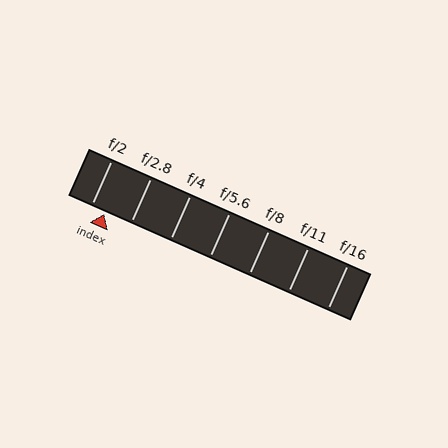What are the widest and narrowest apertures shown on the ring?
The widest aperture shown is f/2 and the narrowest is f/16.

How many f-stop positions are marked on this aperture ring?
There are 7 f-stop positions marked.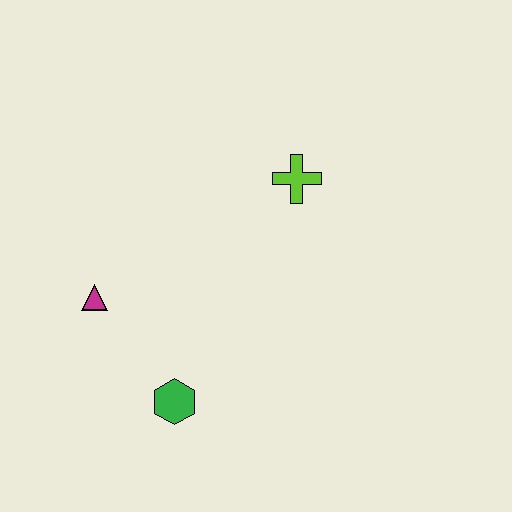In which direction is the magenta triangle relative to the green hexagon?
The magenta triangle is above the green hexagon.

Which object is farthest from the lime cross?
The green hexagon is farthest from the lime cross.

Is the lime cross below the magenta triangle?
No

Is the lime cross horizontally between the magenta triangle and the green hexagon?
No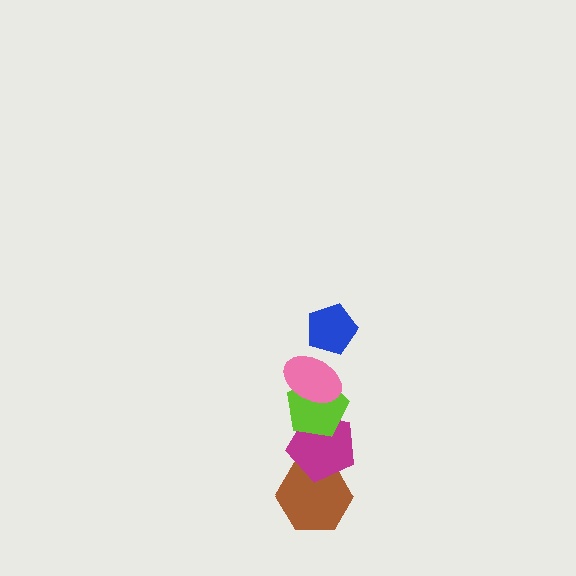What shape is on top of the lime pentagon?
The pink ellipse is on top of the lime pentagon.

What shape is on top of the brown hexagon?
The magenta pentagon is on top of the brown hexagon.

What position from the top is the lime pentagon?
The lime pentagon is 3rd from the top.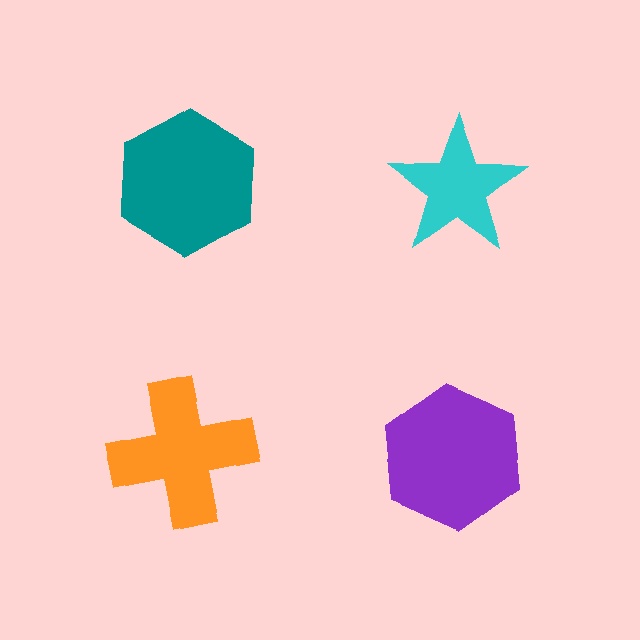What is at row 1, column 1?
A teal hexagon.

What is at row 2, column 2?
A purple hexagon.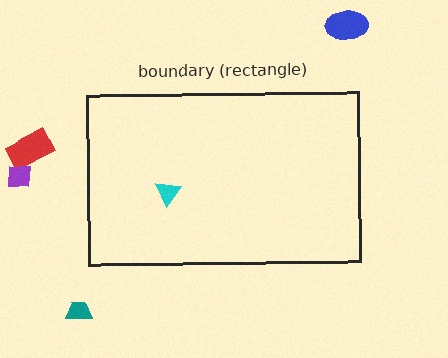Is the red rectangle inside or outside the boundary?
Outside.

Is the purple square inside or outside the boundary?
Outside.